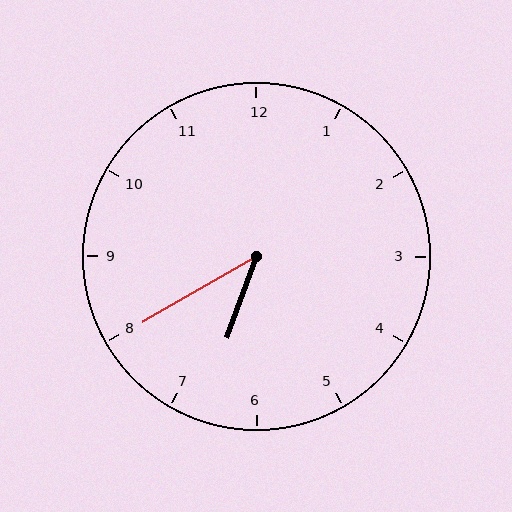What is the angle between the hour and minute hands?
Approximately 40 degrees.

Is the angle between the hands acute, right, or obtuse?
It is acute.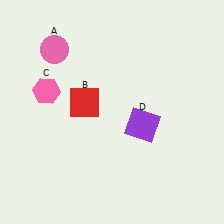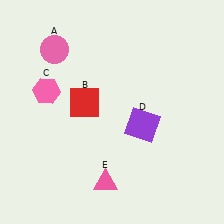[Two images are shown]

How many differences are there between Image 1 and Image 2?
There is 1 difference between the two images.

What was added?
A pink triangle (E) was added in Image 2.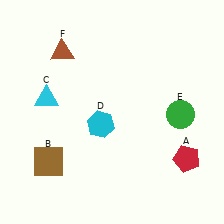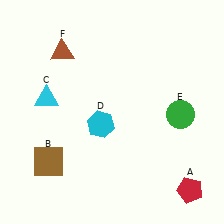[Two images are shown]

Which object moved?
The red pentagon (A) moved down.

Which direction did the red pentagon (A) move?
The red pentagon (A) moved down.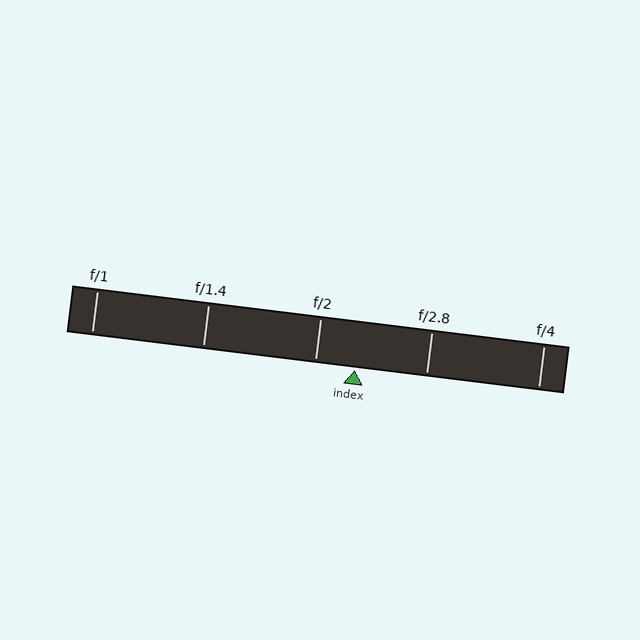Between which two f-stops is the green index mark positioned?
The index mark is between f/2 and f/2.8.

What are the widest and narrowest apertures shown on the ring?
The widest aperture shown is f/1 and the narrowest is f/4.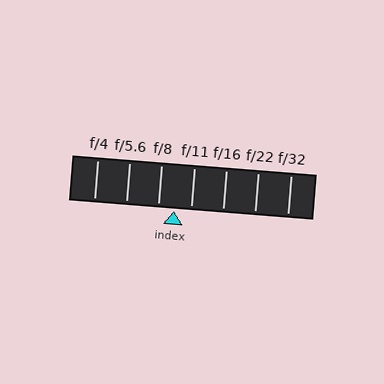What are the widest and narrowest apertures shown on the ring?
The widest aperture shown is f/4 and the narrowest is f/32.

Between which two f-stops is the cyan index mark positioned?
The index mark is between f/8 and f/11.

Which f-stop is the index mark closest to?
The index mark is closest to f/11.